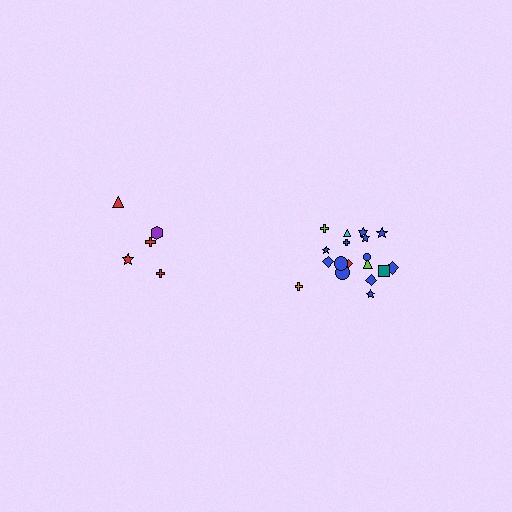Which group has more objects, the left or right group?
The right group.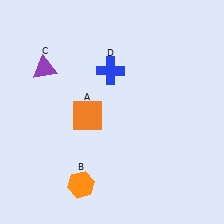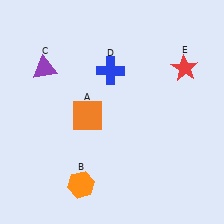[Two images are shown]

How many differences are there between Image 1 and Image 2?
There is 1 difference between the two images.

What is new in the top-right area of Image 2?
A red star (E) was added in the top-right area of Image 2.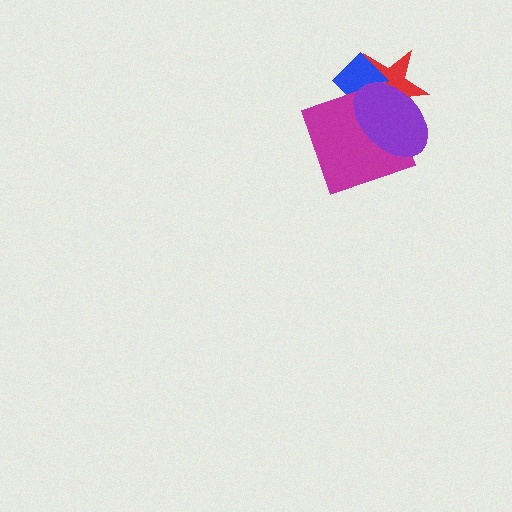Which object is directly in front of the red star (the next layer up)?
The blue diamond is directly in front of the red star.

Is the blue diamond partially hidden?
Yes, it is partially covered by another shape.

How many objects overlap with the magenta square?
3 objects overlap with the magenta square.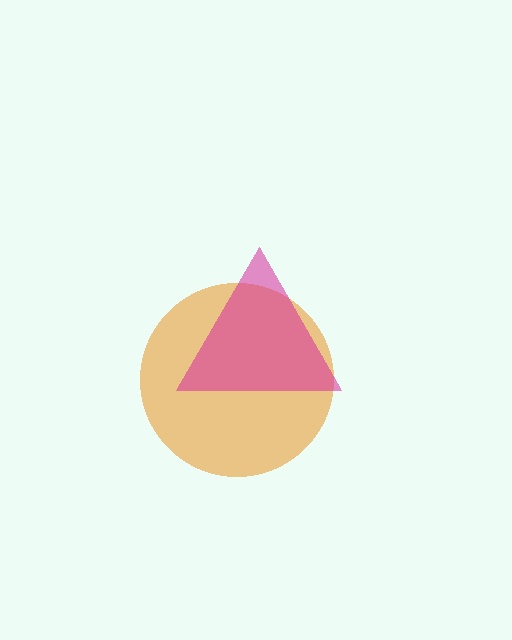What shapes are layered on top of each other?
The layered shapes are: an orange circle, a magenta triangle.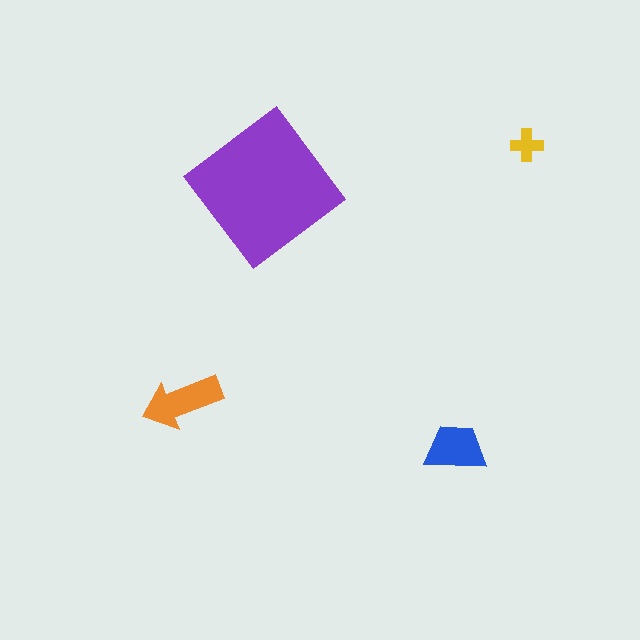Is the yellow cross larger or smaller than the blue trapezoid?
Smaller.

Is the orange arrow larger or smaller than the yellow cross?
Larger.